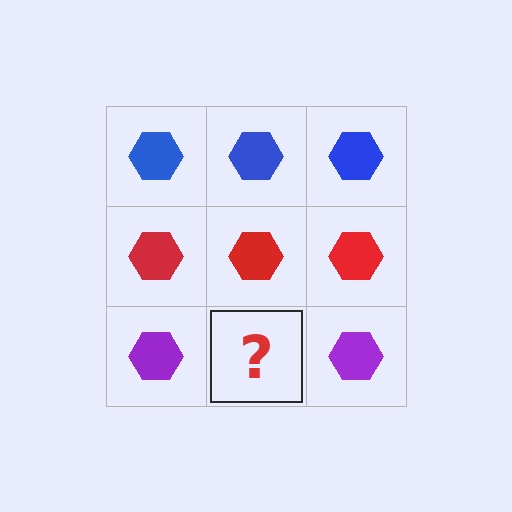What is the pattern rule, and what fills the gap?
The rule is that each row has a consistent color. The gap should be filled with a purple hexagon.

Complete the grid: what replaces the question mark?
The question mark should be replaced with a purple hexagon.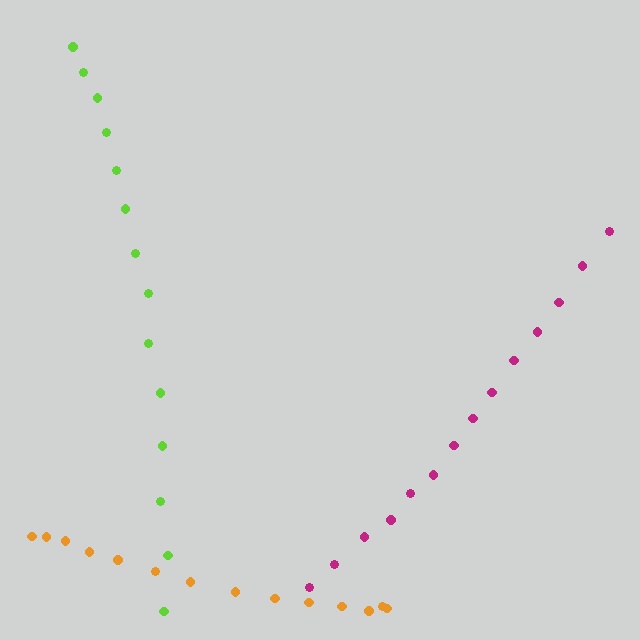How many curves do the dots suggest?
There are 3 distinct paths.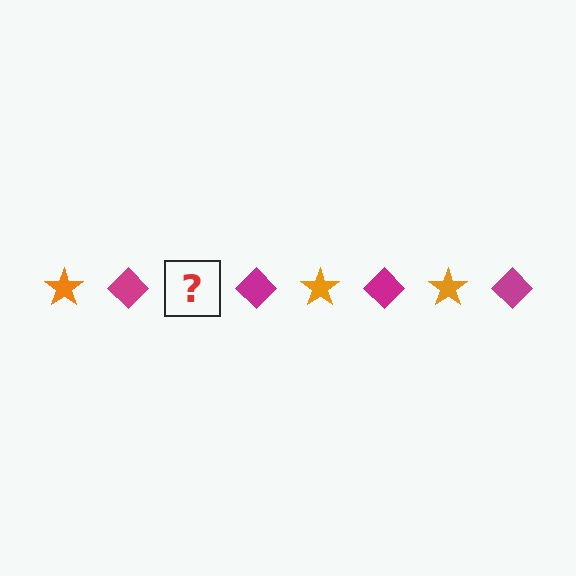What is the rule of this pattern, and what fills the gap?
The rule is that the pattern alternates between orange star and magenta diamond. The gap should be filled with an orange star.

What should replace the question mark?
The question mark should be replaced with an orange star.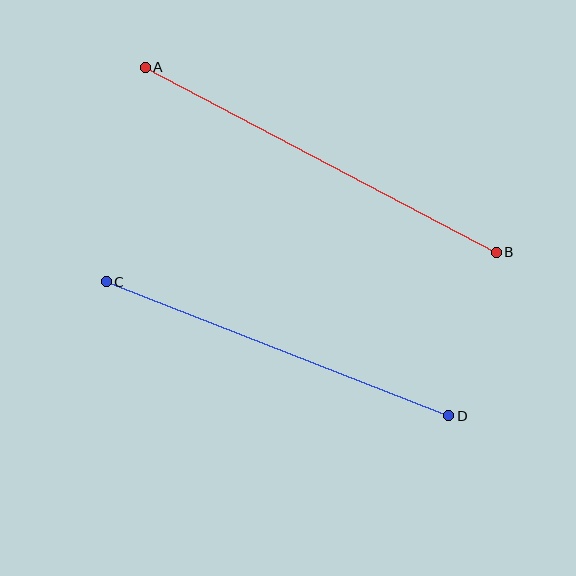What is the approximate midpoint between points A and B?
The midpoint is at approximately (321, 160) pixels.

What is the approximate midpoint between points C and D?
The midpoint is at approximately (277, 349) pixels.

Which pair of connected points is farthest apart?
Points A and B are farthest apart.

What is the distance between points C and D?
The distance is approximately 368 pixels.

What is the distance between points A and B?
The distance is approximately 397 pixels.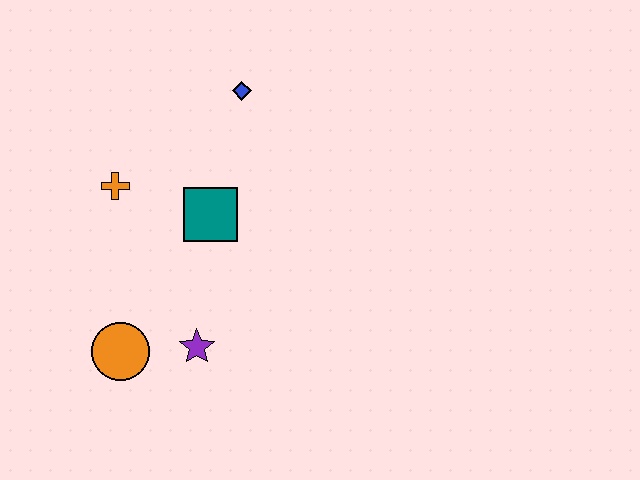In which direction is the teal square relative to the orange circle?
The teal square is above the orange circle.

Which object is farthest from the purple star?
The blue diamond is farthest from the purple star.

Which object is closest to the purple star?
The orange circle is closest to the purple star.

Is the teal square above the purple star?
Yes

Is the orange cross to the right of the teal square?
No